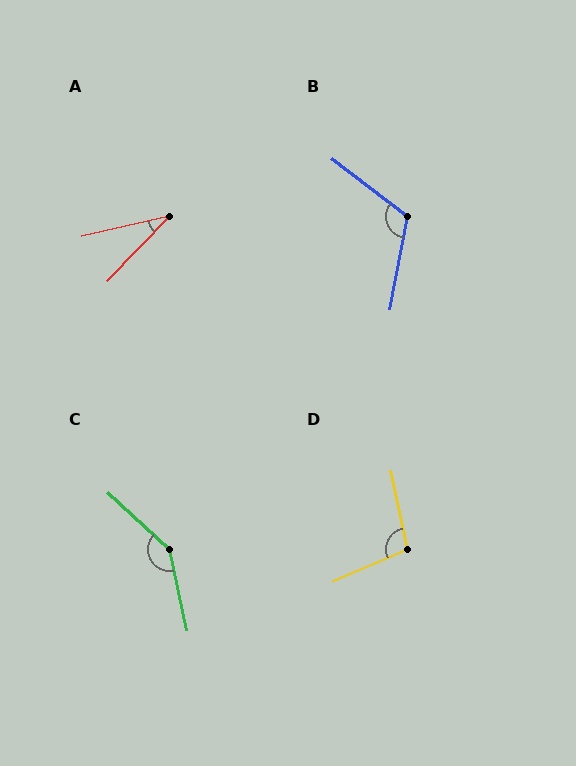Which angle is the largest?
C, at approximately 145 degrees.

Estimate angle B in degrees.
Approximately 117 degrees.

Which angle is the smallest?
A, at approximately 33 degrees.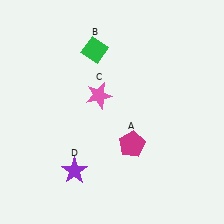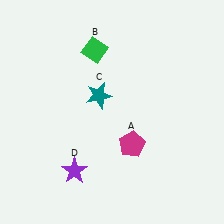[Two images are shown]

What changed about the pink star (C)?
In Image 1, C is pink. In Image 2, it changed to teal.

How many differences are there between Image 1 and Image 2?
There is 1 difference between the two images.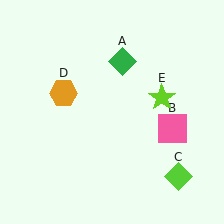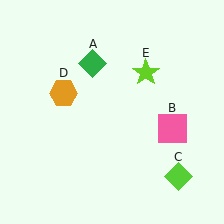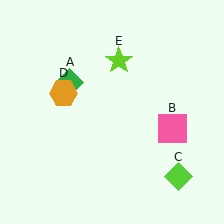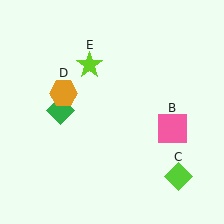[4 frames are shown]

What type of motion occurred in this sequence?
The green diamond (object A), lime star (object E) rotated counterclockwise around the center of the scene.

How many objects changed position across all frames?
2 objects changed position: green diamond (object A), lime star (object E).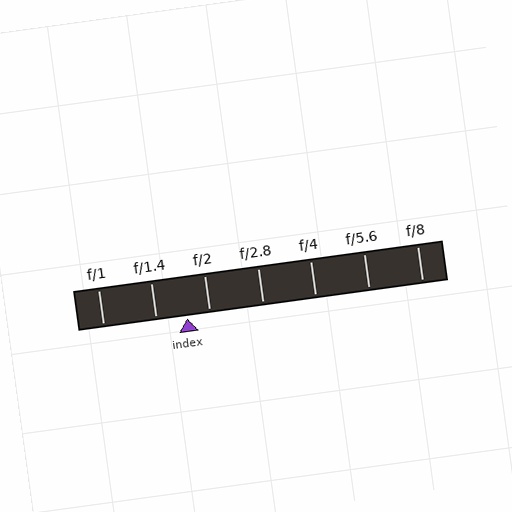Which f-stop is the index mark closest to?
The index mark is closest to f/2.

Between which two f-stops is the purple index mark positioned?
The index mark is between f/1.4 and f/2.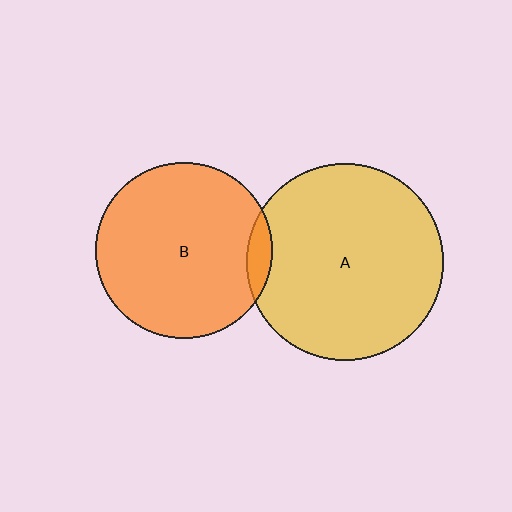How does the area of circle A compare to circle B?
Approximately 1.2 times.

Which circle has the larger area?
Circle A (yellow).